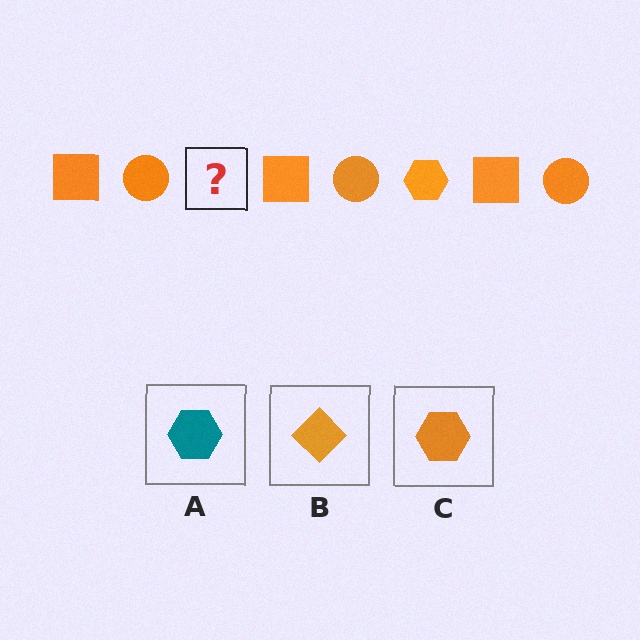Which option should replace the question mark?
Option C.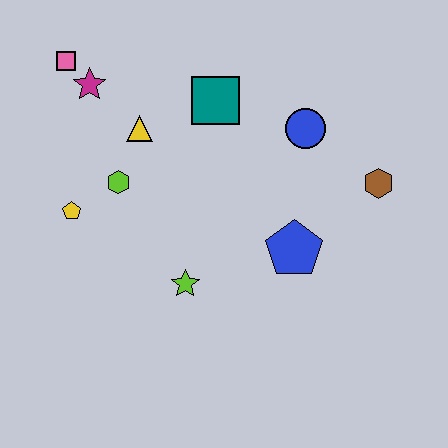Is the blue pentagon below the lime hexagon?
Yes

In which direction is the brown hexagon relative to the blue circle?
The brown hexagon is to the right of the blue circle.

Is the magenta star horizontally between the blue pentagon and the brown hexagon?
No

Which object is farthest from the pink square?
The brown hexagon is farthest from the pink square.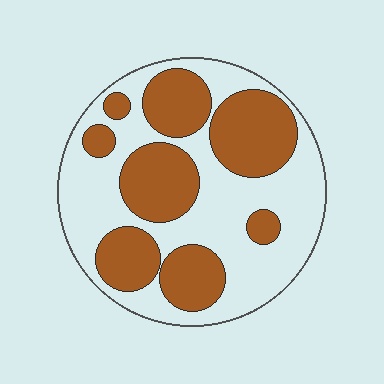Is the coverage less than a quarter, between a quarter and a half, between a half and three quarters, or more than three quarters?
Between a quarter and a half.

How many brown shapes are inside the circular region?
8.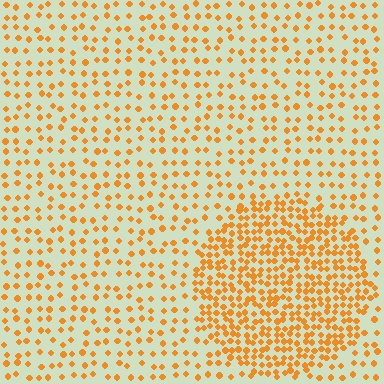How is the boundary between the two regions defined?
The boundary is defined by a change in element density (approximately 2.3x ratio). All elements are the same color, size, and shape.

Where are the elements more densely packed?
The elements are more densely packed inside the circle boundary.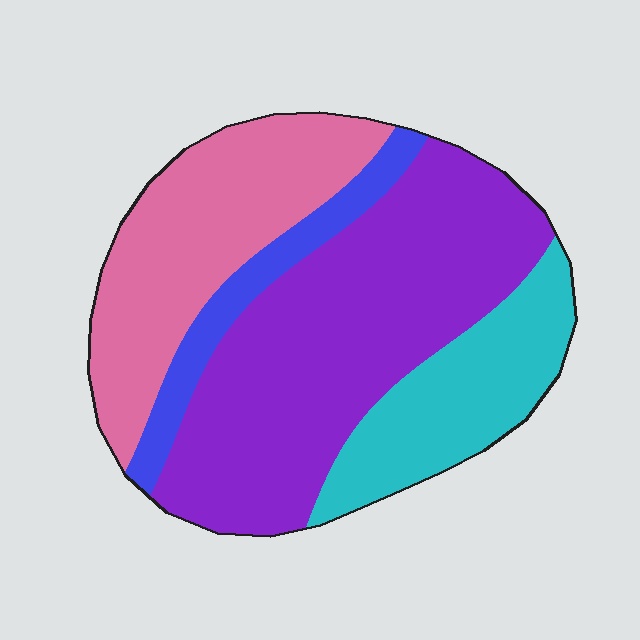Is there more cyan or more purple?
Purple.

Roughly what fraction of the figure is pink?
Pink takes up about one quarter (1/4) of the figure.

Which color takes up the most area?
Purple, at roughly 45%.